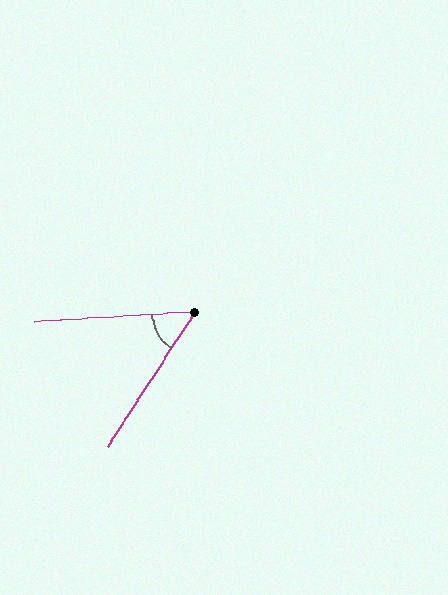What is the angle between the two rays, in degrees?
Approximately 54 degrees.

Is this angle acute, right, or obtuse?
It is acute.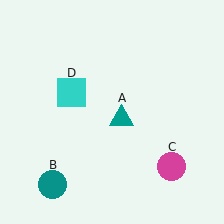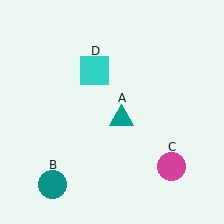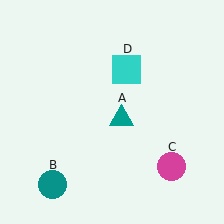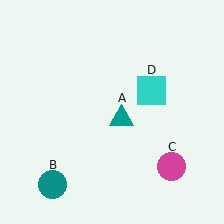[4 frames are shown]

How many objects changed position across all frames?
1 object changed position: cyan square (object D).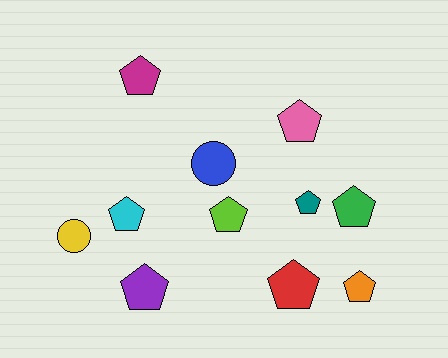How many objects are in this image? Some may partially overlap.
There are 11 objects.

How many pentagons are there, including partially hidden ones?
There are 9 pentagons.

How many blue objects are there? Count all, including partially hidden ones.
There is 1 blue object.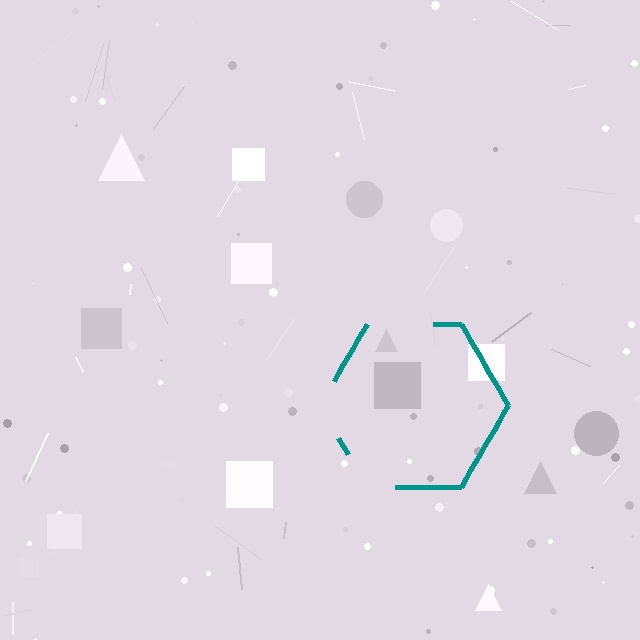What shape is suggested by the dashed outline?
The dashed outline suggests a hexagon.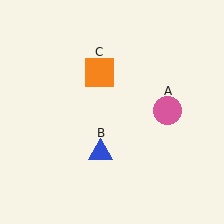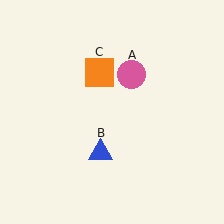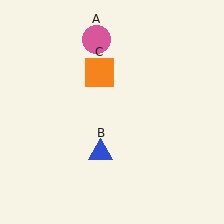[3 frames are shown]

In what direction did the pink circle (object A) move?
The pink circle (object A) moved up and to the left.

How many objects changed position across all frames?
1 object changed position: pink circle (object A).